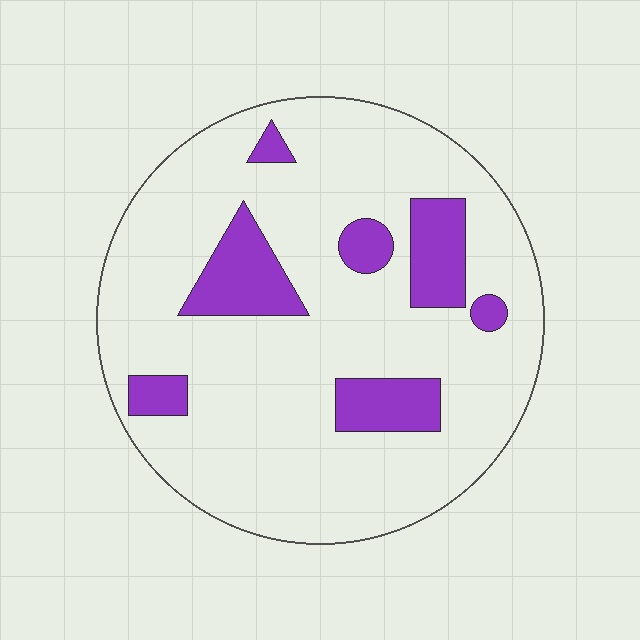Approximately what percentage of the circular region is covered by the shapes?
Approximately 15%.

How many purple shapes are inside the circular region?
7.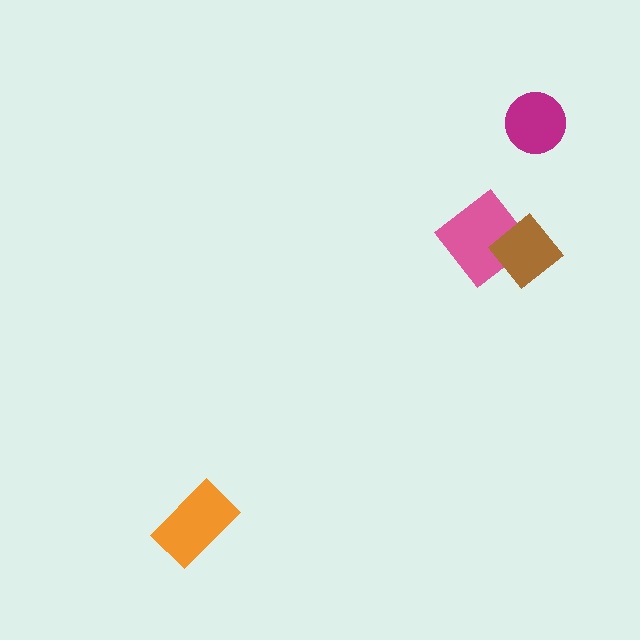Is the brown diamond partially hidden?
No, no other shape covers it.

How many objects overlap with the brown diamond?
1 object overlaps with the brown diamond.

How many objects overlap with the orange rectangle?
0 objects overlap with the orange rectangle.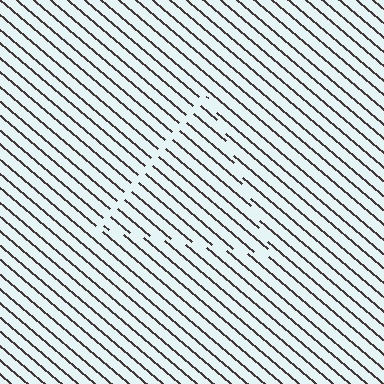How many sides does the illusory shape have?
3 sides — the line-ends trace a triangle.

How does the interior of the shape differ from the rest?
The interior of the shape contains the same grating, shifted by half a period — the contour is defined by the phase discontinuity where line-ends from the inner and outer gratings abut.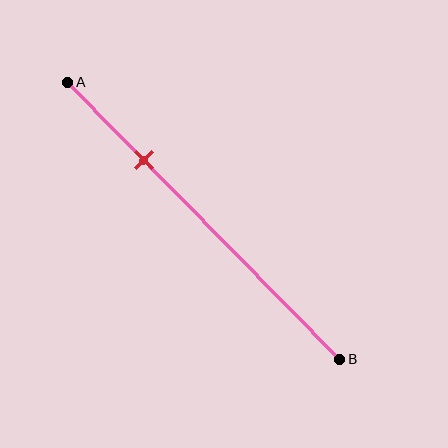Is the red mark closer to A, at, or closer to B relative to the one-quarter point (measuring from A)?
The red mark is closer to point B than the one-quarter point of segment AB.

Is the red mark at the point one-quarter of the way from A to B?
No, the mark is at about 30% from A, not at the 25% one-quarter point.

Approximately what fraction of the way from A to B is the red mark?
The red mark is approximately 30% of the way from A to B.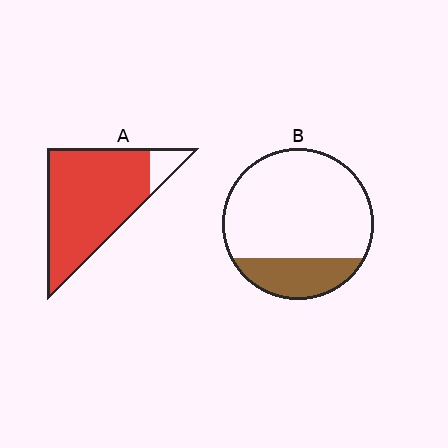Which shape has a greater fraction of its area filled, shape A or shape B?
Shape A.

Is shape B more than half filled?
No.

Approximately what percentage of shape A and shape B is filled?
A is approximately 90% and B is approximately 20%.